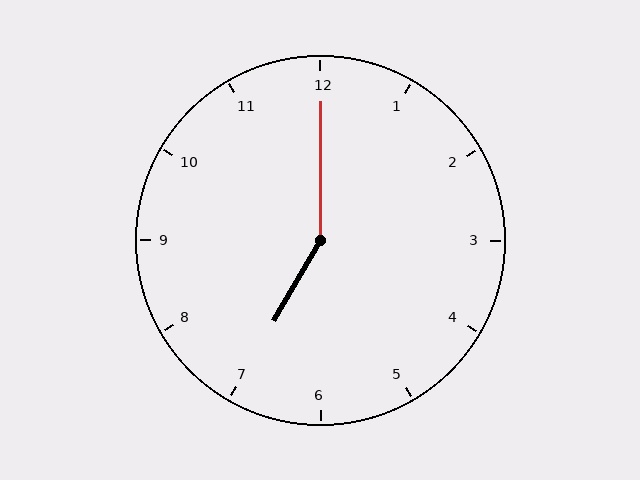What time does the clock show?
7:00.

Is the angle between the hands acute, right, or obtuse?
It is obtuse.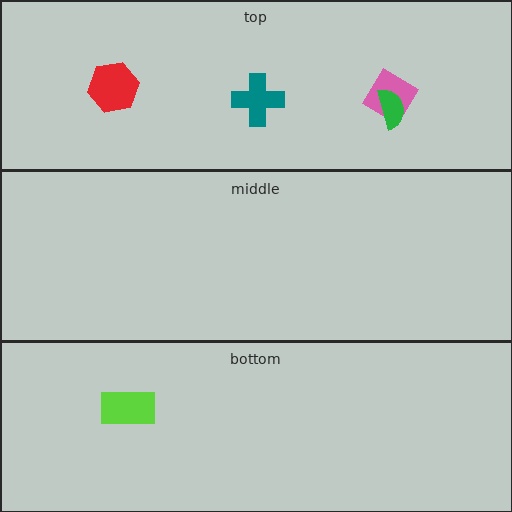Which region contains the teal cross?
The top region.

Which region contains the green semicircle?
The top region.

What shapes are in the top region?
The pink diamond, the green semicircle, the red hexagon, the teal cross.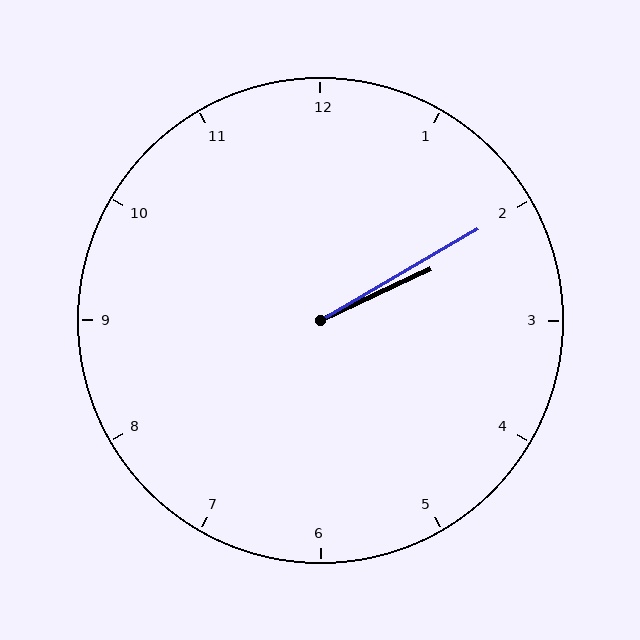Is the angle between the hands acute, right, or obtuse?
It is acute.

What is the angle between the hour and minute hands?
Approximately 5 degrees.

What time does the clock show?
2:10.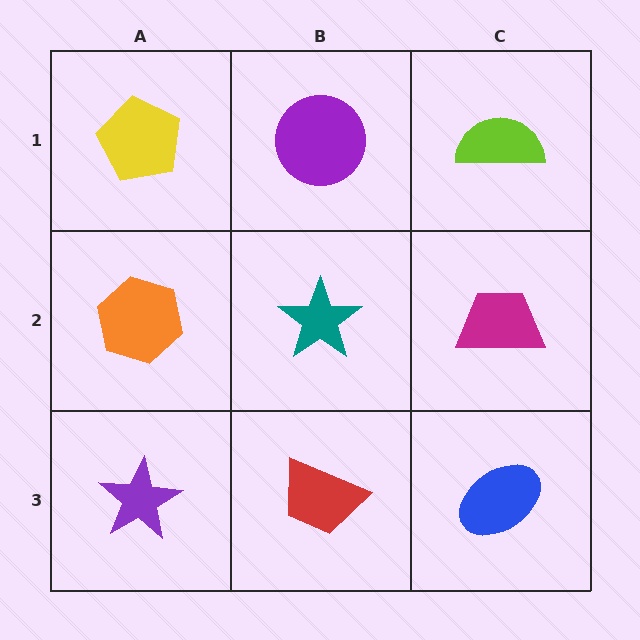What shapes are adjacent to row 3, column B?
A teal star (row 2, column B), a purple star (row 3, column A), a blue ellipse (row 3, column C).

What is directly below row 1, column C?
A magenta trapezoid.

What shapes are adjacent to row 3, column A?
An orange hexagon (row 2, column A), a red trapezoid (row 3, column B).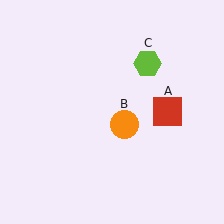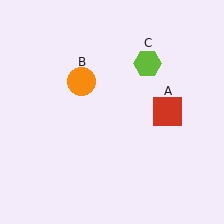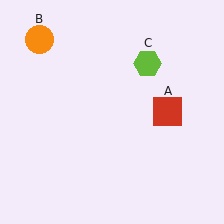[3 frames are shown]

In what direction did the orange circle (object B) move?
The orange circle (object B) moved up and to the left.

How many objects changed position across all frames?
1 object changed position: orange circle (object B).